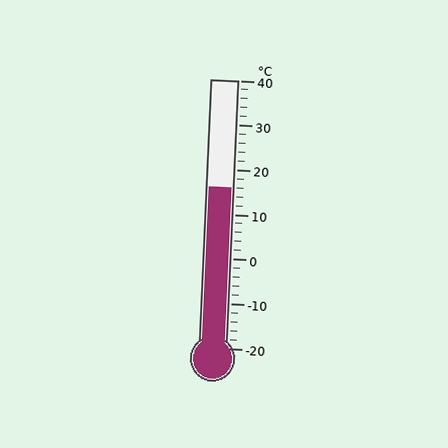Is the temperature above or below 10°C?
The temperature is above 10°C.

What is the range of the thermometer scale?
The thermometer scale ranges from -20°C to 40°C.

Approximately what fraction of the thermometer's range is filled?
The thermometer is filled to approximately 60% of its range.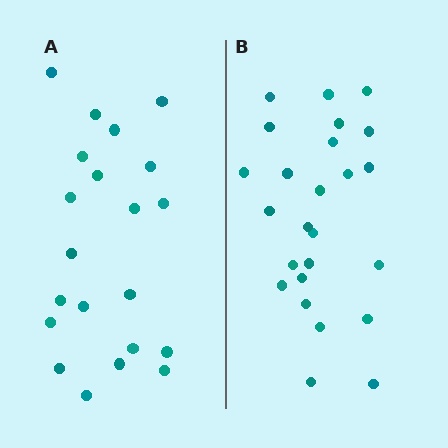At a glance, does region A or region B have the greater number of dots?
Region B (the right region) has more dots.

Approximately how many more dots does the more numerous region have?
Region B has about 4 more dots than region A.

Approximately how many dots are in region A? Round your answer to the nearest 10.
About 20 dots. (The exact count is 21, which rounds to 20.)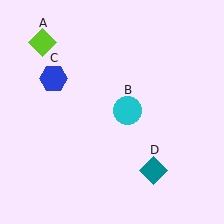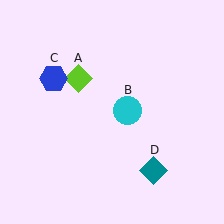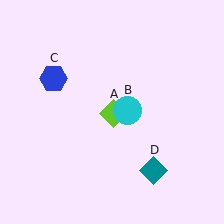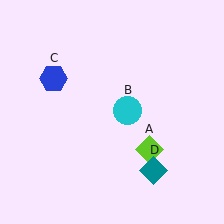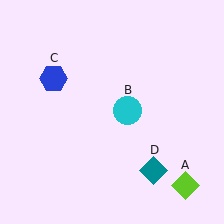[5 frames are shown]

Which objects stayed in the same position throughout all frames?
Cyan circle (object B) and blue hexagon (object C) and teal diamond (object D) remained stationary.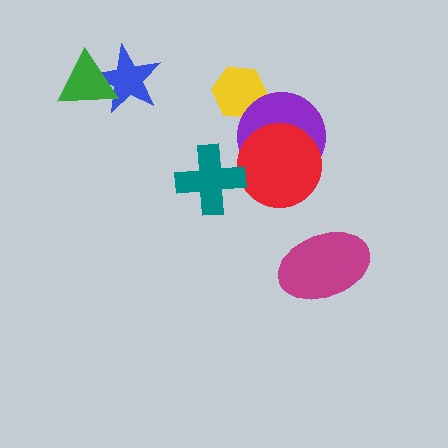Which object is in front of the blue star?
The green triangle is in front of the blue star.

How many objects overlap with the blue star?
1 object overlaps with the blue star.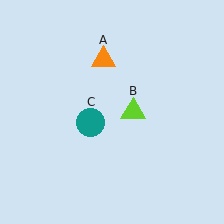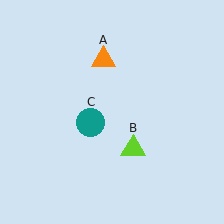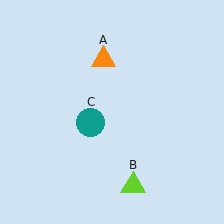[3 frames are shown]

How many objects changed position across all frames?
1 object changed position: lime triangle (object B).